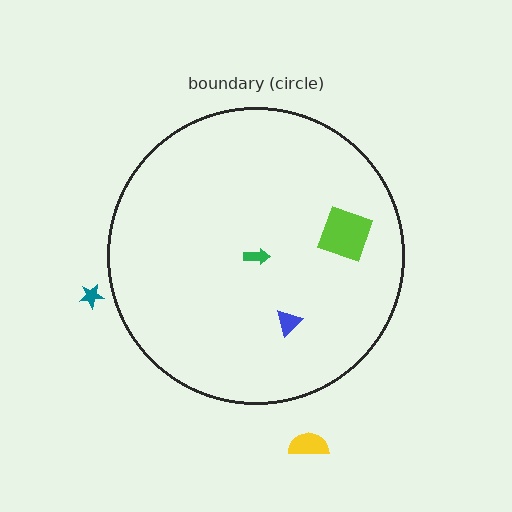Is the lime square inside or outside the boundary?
Inside.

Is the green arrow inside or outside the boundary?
Inside.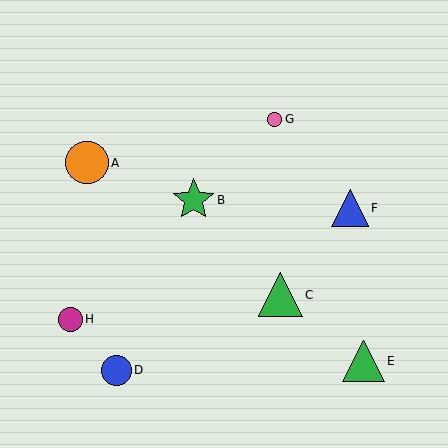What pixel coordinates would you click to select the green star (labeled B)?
Click at (194, 200) to select the green star B.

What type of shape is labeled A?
Shape A is an orange circle.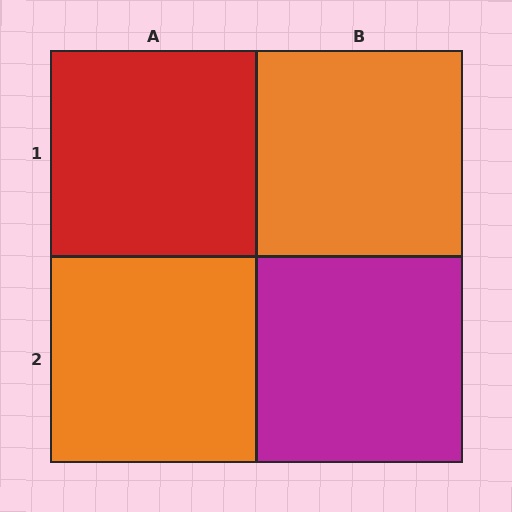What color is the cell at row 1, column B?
Orange.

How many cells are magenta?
1 cell is magenta.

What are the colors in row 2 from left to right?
Orange, magenta.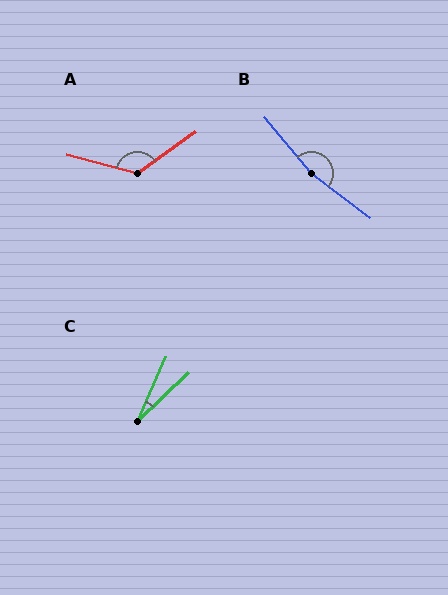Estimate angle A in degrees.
Approximately 129 degrees.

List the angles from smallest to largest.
C (23°), A (129°), B (167°).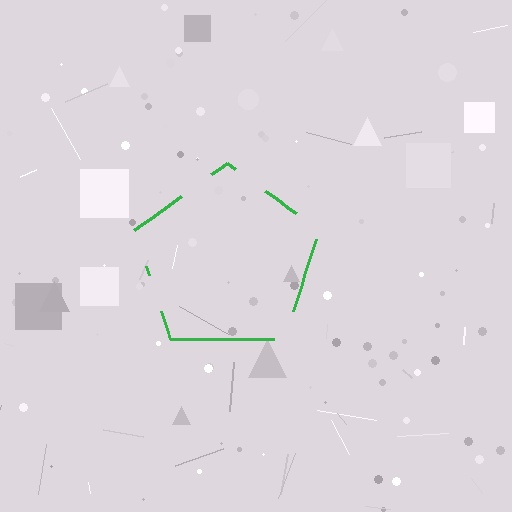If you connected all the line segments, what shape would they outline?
They would outline a pentagon.